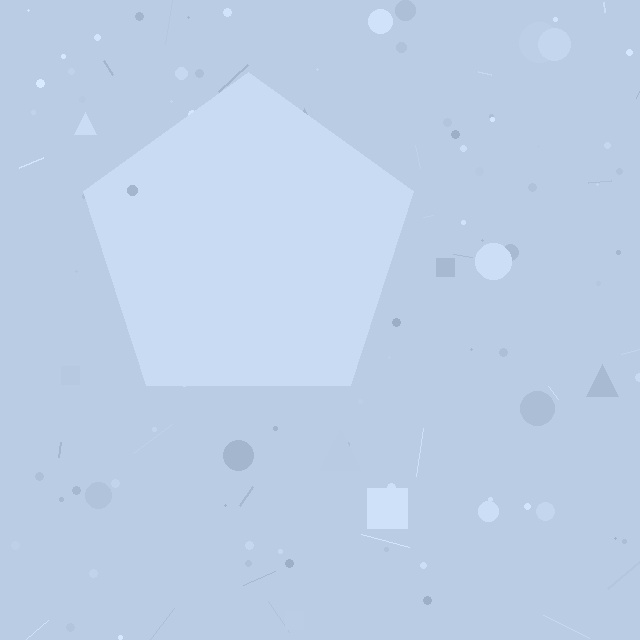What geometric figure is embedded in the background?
A pentagon is embedded in the background.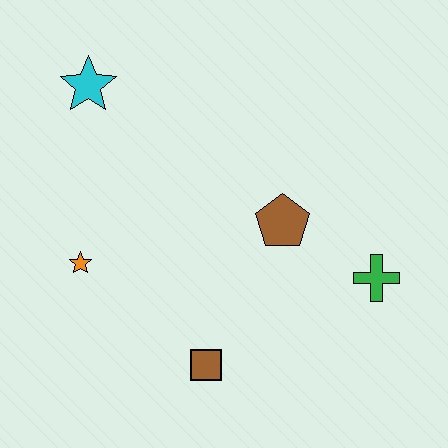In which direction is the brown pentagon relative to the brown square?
The brown pentagon is above the brown square.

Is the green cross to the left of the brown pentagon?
No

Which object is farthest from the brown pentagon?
The cyan star is farthest from the brown pentagon.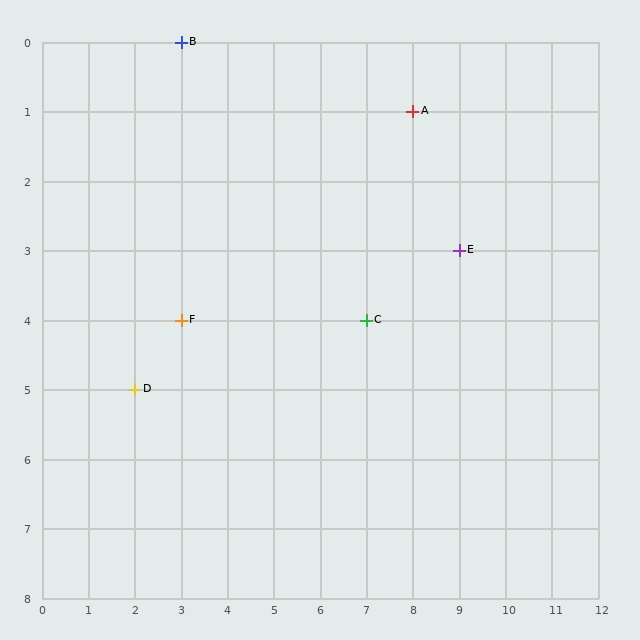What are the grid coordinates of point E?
Point E is at grid coordinates (9, 3).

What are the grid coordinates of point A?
Point A is at grid coordinates (8, 1).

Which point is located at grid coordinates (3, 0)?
Point B is at (3, 0).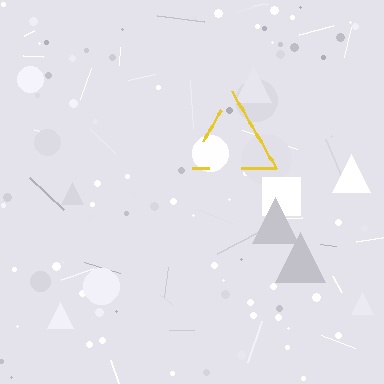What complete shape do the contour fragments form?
The contour fragments form a triangle.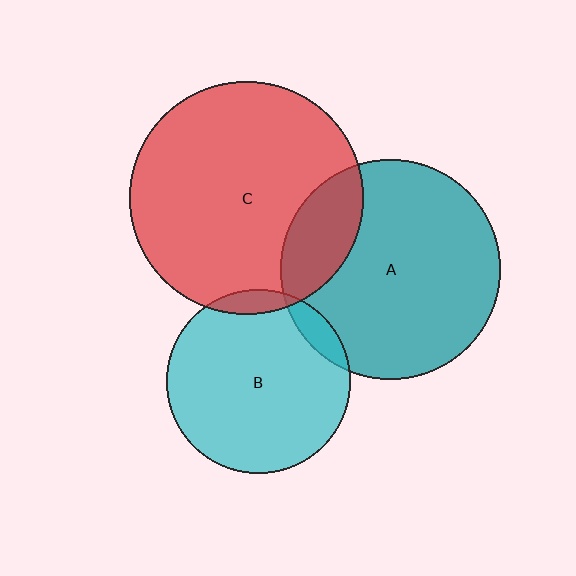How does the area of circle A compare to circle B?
Approximately 1.4 times.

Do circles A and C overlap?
Yes.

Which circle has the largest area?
Circle C (red).